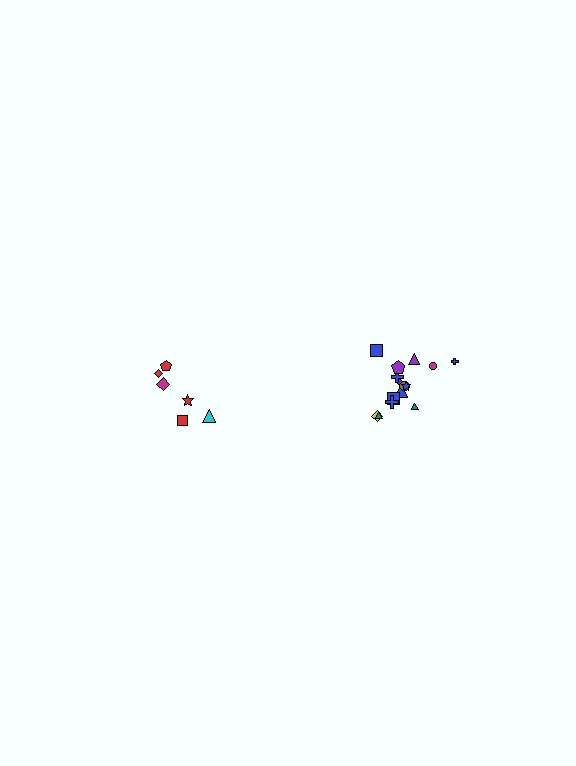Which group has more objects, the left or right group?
The right group.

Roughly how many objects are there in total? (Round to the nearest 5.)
Roughly 20 objects in total.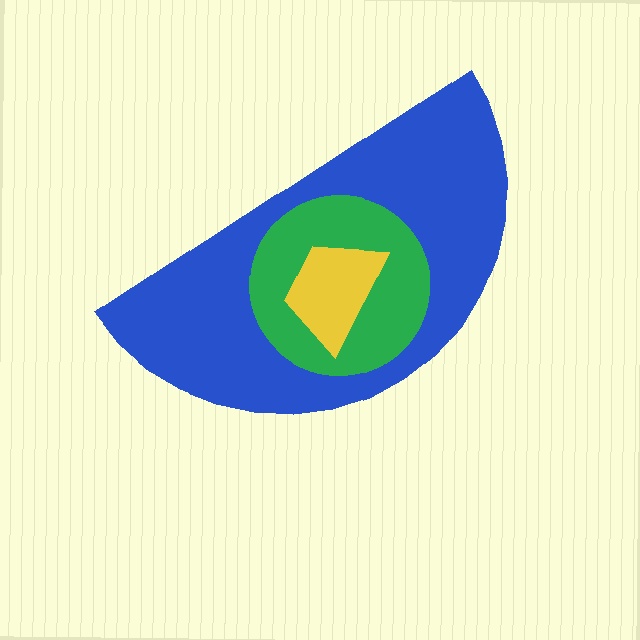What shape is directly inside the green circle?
The yellow trapezoid.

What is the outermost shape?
The blue semicircle.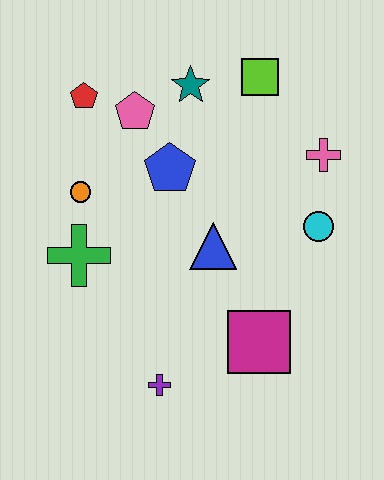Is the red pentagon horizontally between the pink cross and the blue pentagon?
No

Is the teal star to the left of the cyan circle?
Yes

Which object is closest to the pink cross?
The cyan circle is closest to the pink cross.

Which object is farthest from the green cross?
The pink cross is farthest from the green cross.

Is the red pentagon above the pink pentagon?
Yes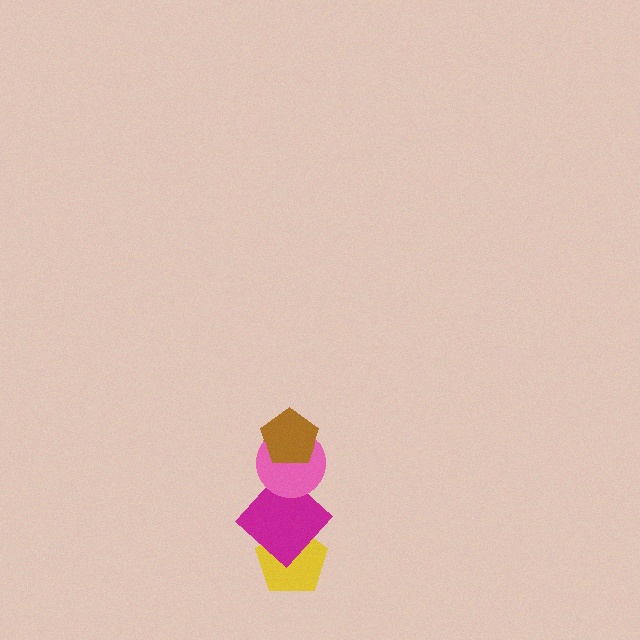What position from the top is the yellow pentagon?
The yellow pentagon is 4th from the top.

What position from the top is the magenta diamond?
The magenta diamond is 3rd from the top.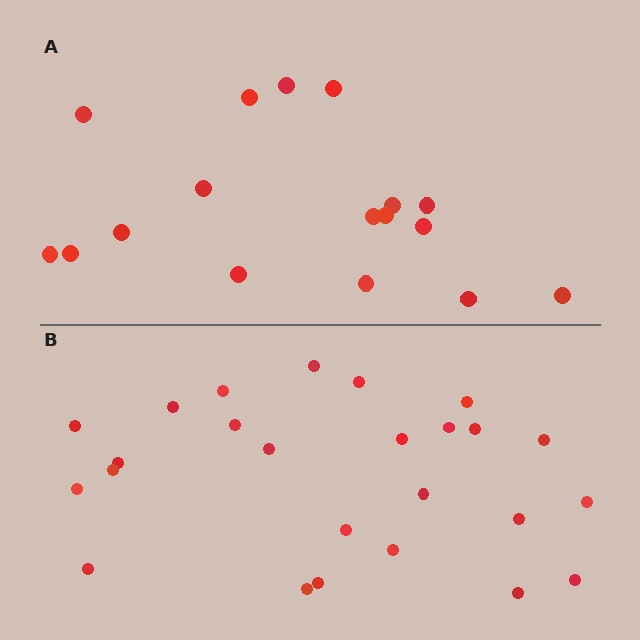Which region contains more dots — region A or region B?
Region B (the bottom region) has more dots.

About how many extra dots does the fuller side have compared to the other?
Region B has roughly 8 or so more dots than region A.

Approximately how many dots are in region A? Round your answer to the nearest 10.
About 20 dots. (The exact count is 17, which rounds to 20.)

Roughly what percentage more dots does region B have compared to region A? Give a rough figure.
About 45% more.